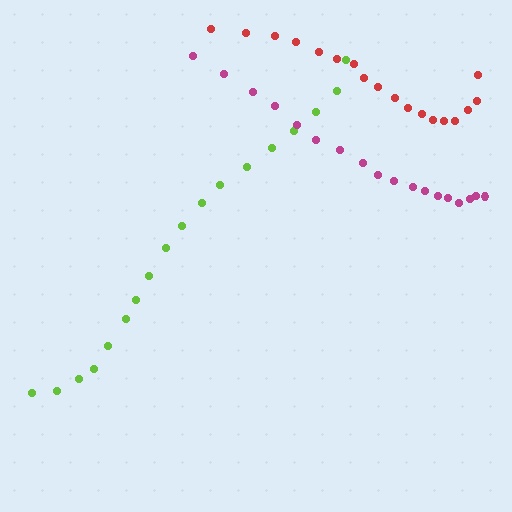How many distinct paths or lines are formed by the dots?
There are 3 distinct paths.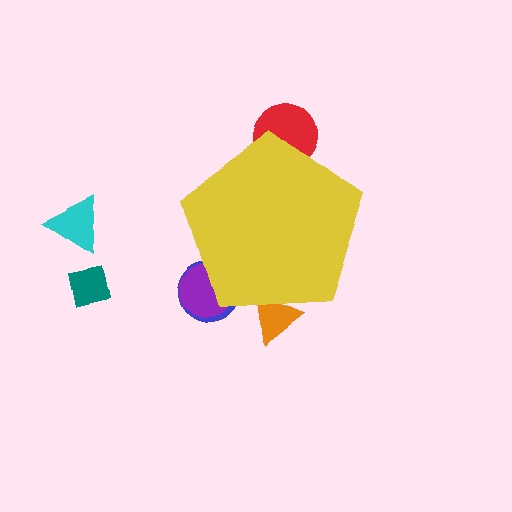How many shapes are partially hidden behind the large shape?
4 shapes are partially hidden.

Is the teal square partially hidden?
No, the teal square is fully visible.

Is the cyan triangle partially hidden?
No, the cyan triangle is fully visible.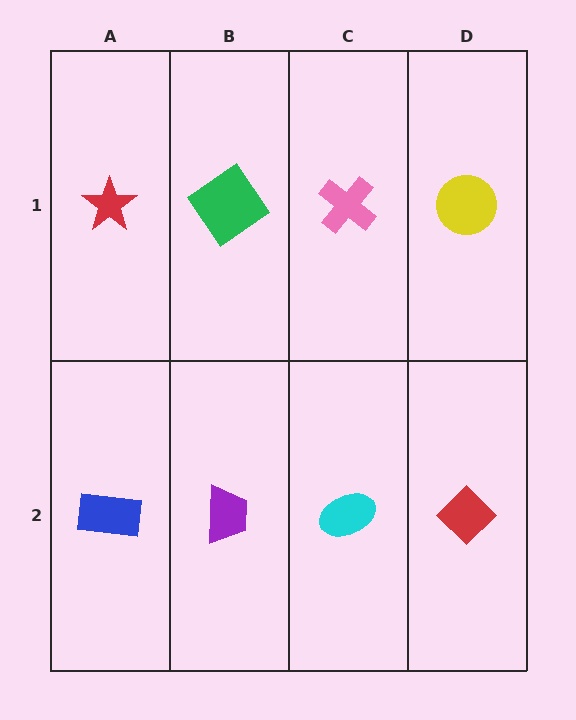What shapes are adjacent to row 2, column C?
A pink cross (row 1, column C), a purple trapezoid (row 2, column B), a red diamond (row 2, column D).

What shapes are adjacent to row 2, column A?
A red star (row 1, column A), a purple trapezoid (row 2, column B).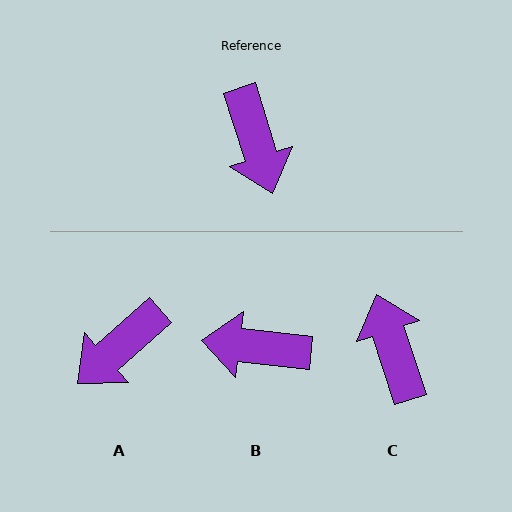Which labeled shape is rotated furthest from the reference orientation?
C, about 180 degrees away.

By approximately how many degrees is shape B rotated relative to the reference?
Approximately 114 degrees clockwise.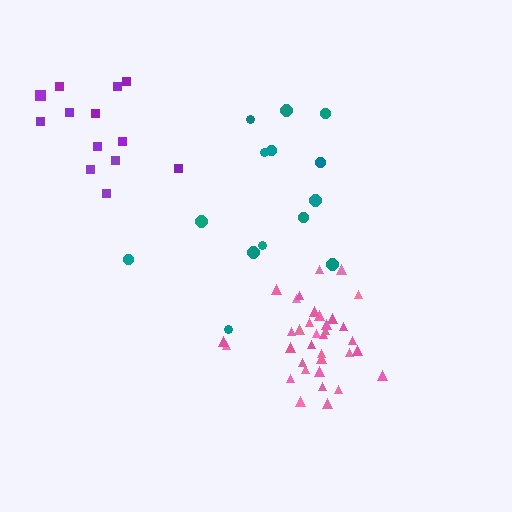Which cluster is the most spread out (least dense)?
Teal.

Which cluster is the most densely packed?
Pink.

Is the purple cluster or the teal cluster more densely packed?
Purple.